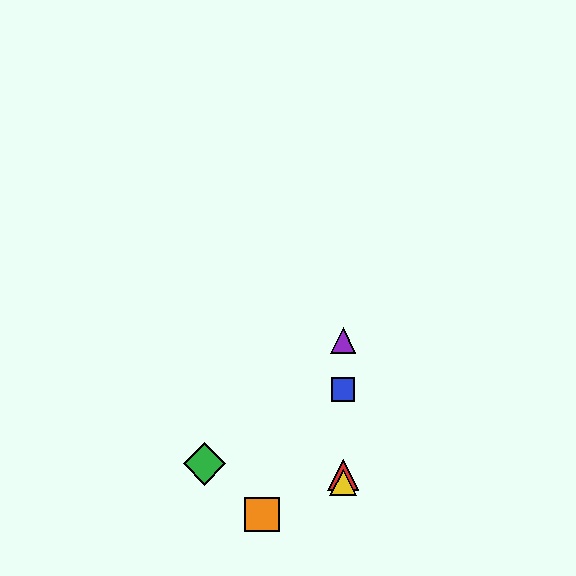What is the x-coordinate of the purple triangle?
The purple triangle is at x≈343.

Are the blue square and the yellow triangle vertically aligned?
Yes, both are at x≈343.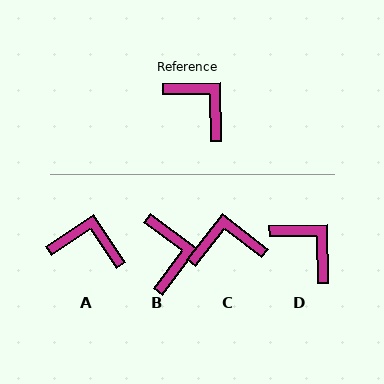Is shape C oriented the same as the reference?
No, it is off by about 52 degrees.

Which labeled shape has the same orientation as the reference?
D.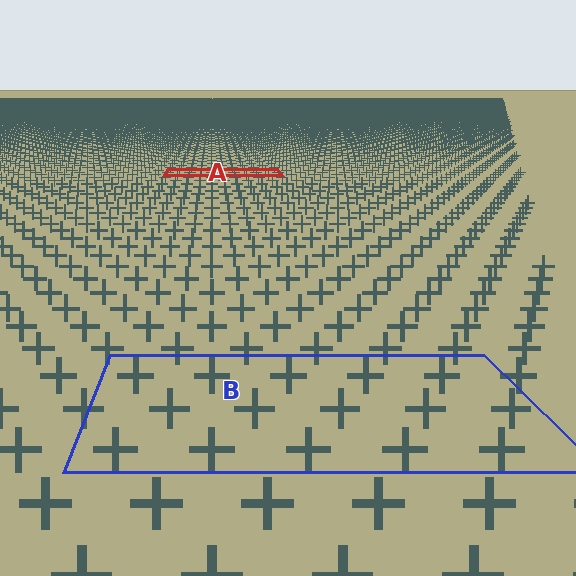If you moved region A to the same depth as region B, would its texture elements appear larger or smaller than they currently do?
They would appear larger. At a closer depth, the same texture elements are projected at a bigger on-screen size.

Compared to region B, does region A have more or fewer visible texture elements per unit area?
Region A has more texture elements per unit area — they are packed more densely because it is farther away.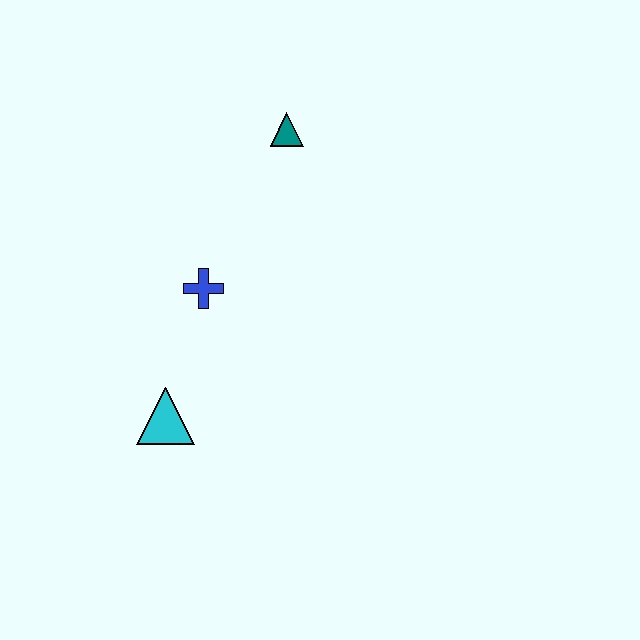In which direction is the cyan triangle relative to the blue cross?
The cyan triangle is below the blue cross.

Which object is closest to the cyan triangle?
The blue cross is closest to the cyan triangle.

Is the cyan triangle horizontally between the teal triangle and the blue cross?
No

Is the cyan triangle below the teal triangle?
Yes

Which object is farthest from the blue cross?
The teal triangle is farthest from the blue cross.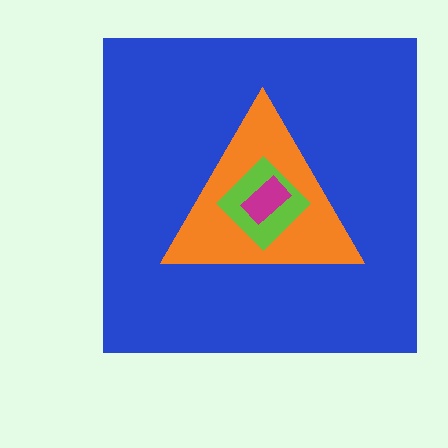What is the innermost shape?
The magenta rectangle.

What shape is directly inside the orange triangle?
The lime diamond.